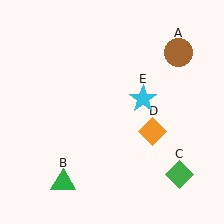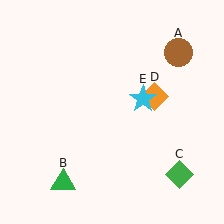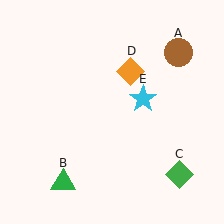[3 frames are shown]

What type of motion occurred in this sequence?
The orange diamond (object D) rotated counterclockwise around the center of the scene.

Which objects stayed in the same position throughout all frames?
Brown circle (object A) and green triangle (object B) and green diamond (object C) and cyan star (object E) remained stationary.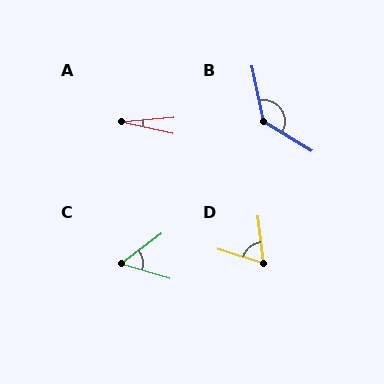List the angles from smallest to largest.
A (18°), C (53°), D (65°), B (133°).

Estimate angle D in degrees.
Approximately 65 degrees.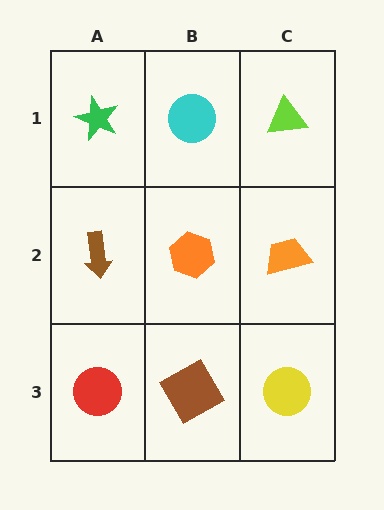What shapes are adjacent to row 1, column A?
A brown arrow (row 2, column A), a cyan circle (row 1, column B).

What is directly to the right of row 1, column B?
A lime triangle.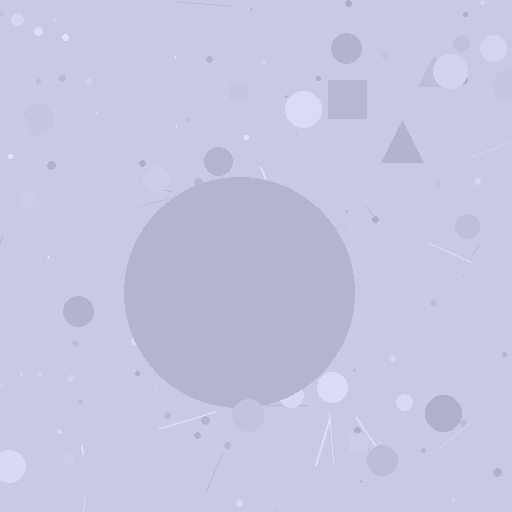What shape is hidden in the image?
A circle is hidden in the image.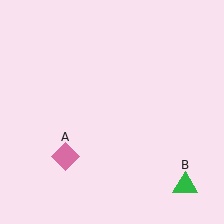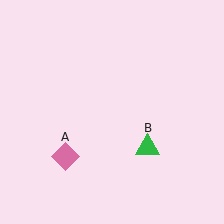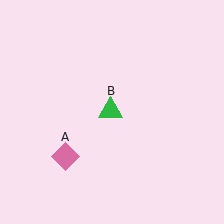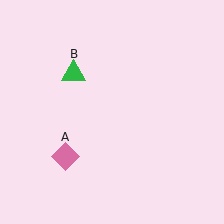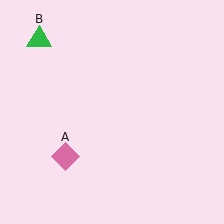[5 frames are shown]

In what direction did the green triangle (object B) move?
The green triangle (object B) moved up and to the left.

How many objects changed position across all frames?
1 object changed position: green triangle (object B).